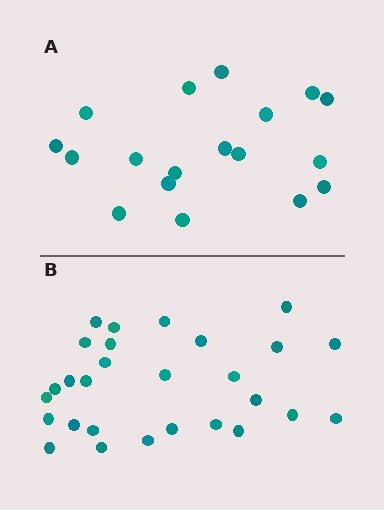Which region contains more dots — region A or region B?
Region B (the bottom region) has more dots.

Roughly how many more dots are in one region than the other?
Region B has roughly 10 or so more dots than region A.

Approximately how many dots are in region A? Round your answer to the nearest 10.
About 20 dots. (The exact count is 18, which rounds to 20.)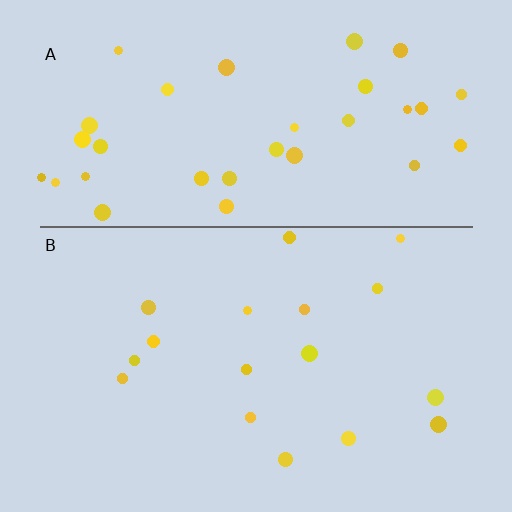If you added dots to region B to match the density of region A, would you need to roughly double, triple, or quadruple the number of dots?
Approximately double.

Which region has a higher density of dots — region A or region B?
A (the top).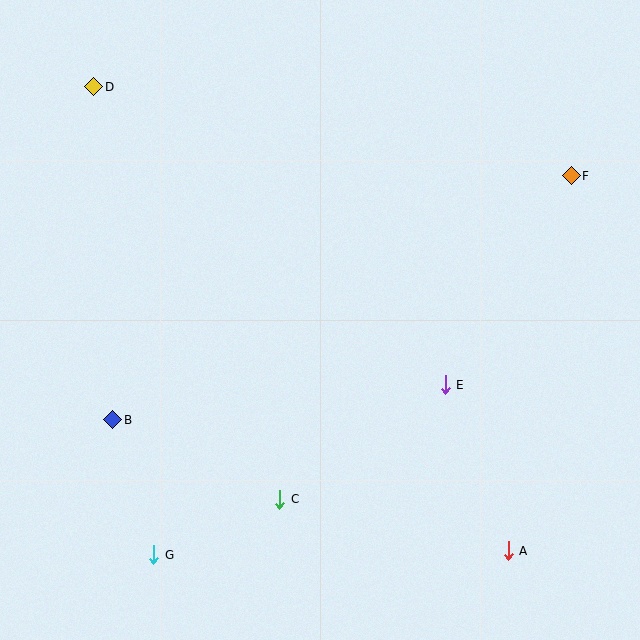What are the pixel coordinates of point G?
Point G is at (154, 555).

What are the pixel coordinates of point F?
Point F is at (571, 176).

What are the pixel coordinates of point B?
Point B is at (113, 420).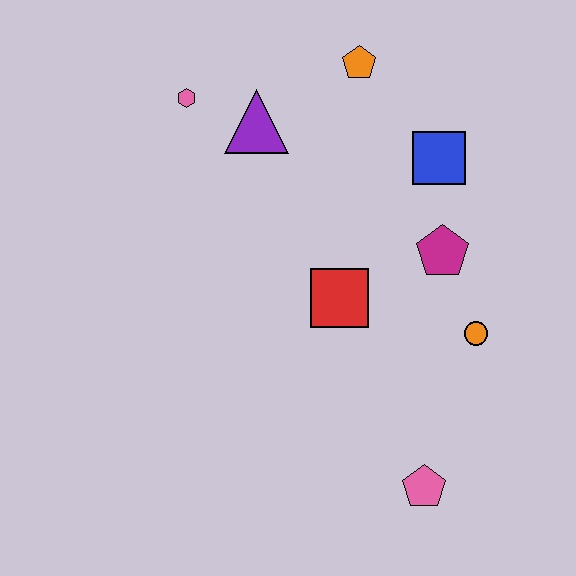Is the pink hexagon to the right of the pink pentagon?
No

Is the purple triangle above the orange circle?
Yes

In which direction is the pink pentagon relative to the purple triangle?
The pink pentagon is below the purple triangle.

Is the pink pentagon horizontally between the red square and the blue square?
Yes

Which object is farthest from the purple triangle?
The pink pentagon is farthest from the purple triangle.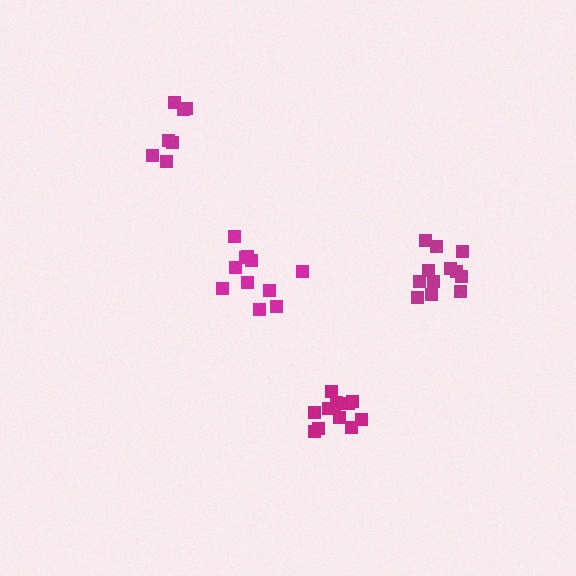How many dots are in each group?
Group 1: 12 dots, Group 2: 12 dots, Group 3: 7 dots, Group 4: 11 dots (42 total).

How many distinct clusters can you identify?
There are 4 distinct clusters.